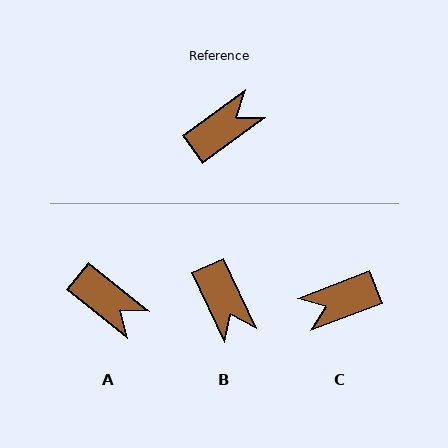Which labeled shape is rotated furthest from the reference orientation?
C, about 165 degrees away.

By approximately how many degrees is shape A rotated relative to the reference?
Approximately 75 degrees clockwise.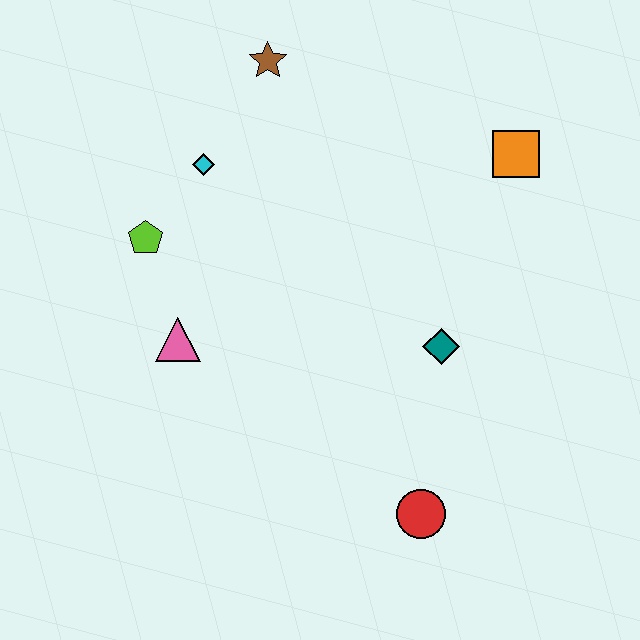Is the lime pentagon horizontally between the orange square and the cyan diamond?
No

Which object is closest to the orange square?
The teal diamond is closest to the orange square.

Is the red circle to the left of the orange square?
Yes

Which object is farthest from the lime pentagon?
The red circle is farthest from the lime pentagon.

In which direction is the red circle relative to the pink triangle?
The red circle is to the right of the pink triangle.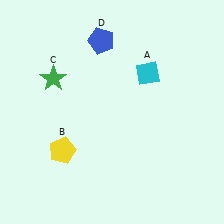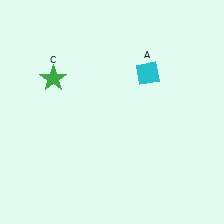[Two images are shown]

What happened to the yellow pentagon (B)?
The yellow pentagon (B) was removed in Image 2. It was in the bottom-left area of Image 1.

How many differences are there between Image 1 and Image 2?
There are 2 differences between the two images.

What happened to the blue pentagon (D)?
The blue pentagon (D) was removed in Image 2. It was in the top-left area of Image 1.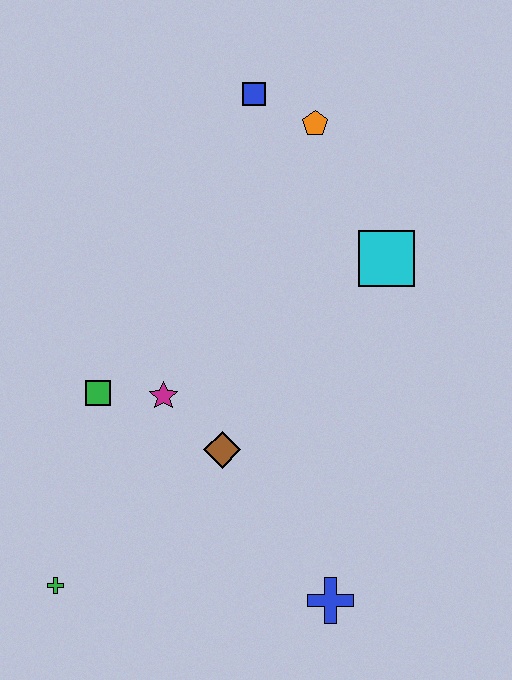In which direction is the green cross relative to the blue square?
The green cross is below the blue square.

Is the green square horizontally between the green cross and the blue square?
Yes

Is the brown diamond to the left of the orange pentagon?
Yes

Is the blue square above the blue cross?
Yes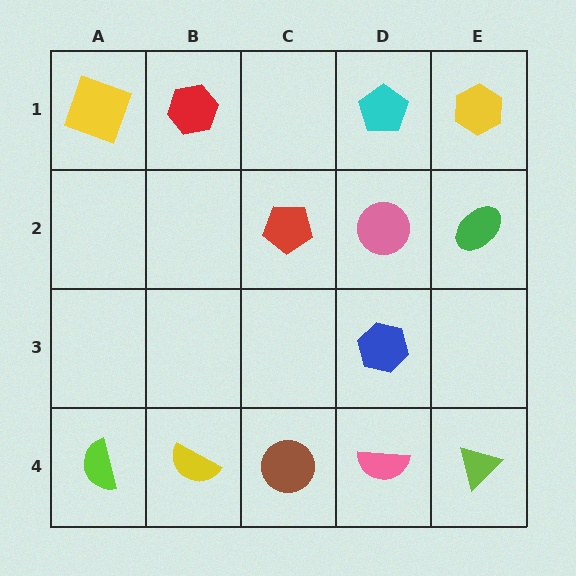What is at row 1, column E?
A yellow hexagon.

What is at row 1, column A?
A yellow square.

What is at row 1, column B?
A red hexagon.